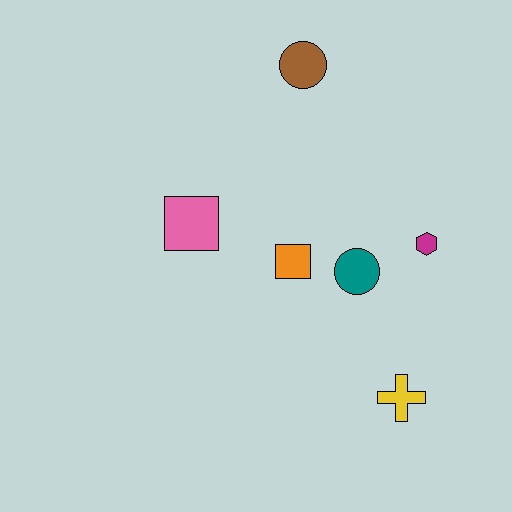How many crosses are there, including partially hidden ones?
There is 1 cross.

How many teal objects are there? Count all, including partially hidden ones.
There is 1 teal object.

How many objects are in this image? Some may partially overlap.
There are 6 objects.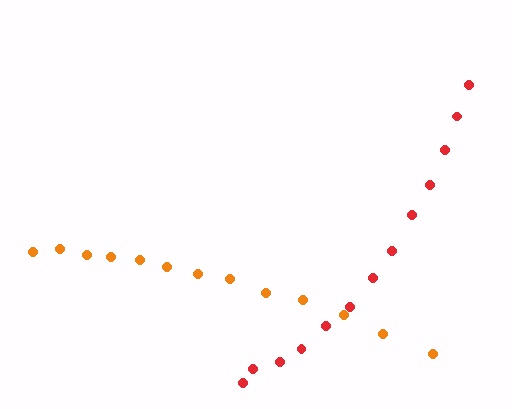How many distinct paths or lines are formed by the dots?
There are 2 distinct paths.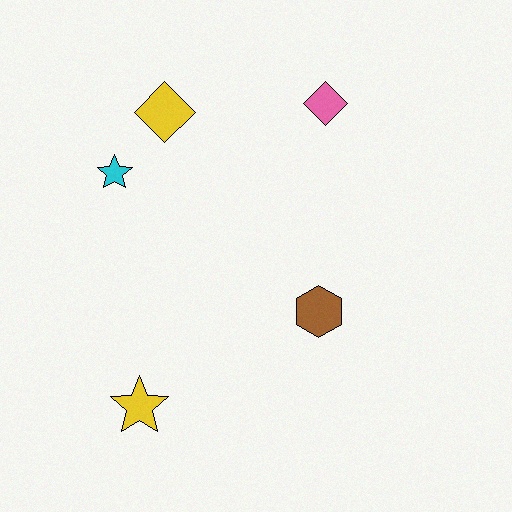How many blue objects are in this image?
There are no blue objects.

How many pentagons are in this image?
There are no pentagons.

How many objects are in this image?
There are 5 objects.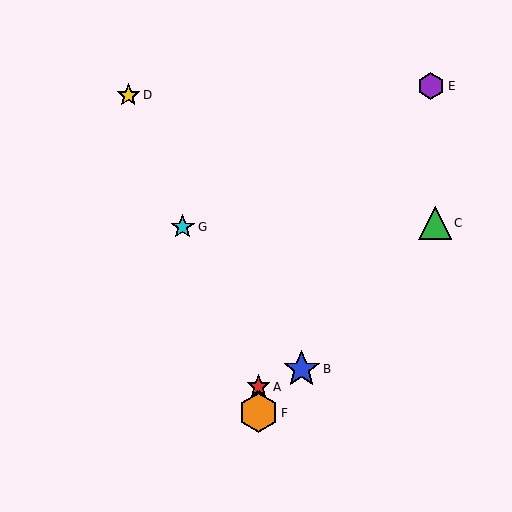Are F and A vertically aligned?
Yes, both are at x≈258.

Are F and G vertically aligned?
No, F is at x≈258 and G is at x≈183.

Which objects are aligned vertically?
Objects A, F are aligned vertically.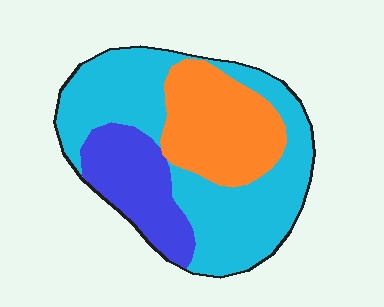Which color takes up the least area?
Blue, at roughly 20%.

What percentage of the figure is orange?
Orange takes up about one quarter (1/4) of the figure.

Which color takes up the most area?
Cyan, at roughly 55%.